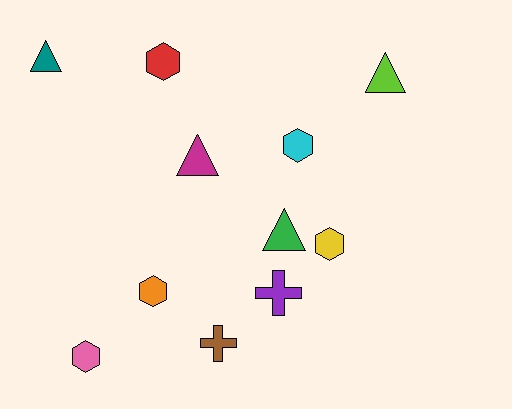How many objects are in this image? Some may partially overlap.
There are 11 objects.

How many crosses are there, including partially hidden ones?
There are 2 crosses.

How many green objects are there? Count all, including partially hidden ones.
There is 1 green object.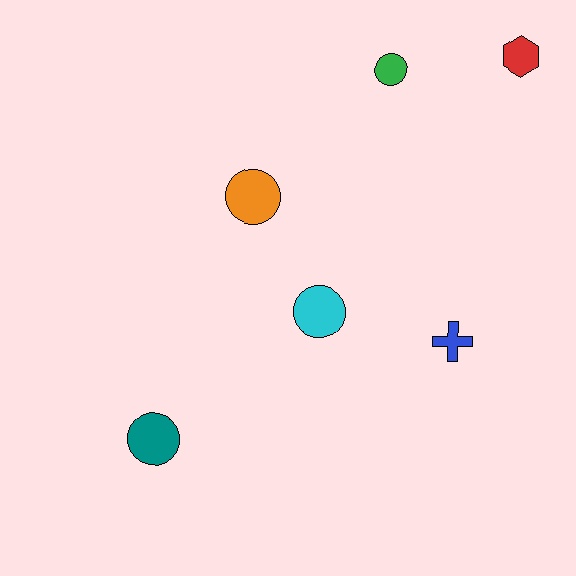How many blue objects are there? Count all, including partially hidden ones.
There is 1 blue object.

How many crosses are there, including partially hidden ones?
There is 1 cross.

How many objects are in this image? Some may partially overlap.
There are 6 objects.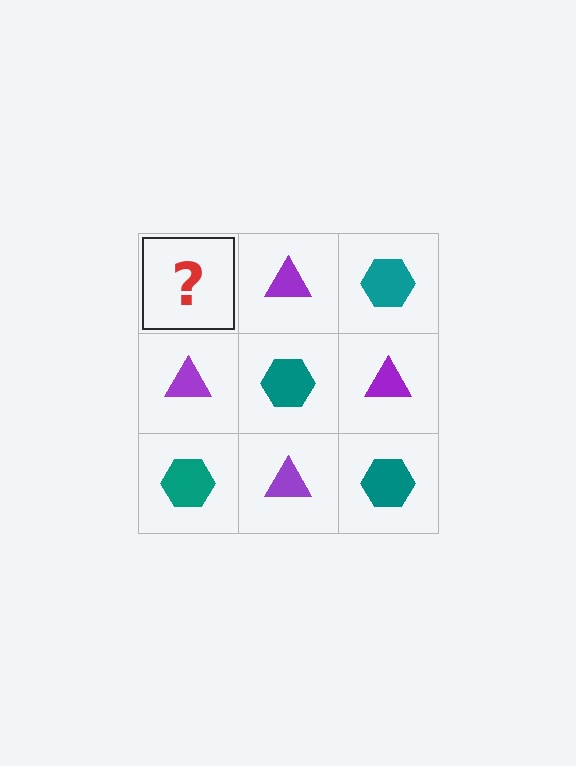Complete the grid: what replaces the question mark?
The question mark should be replaced with a teal hexagon.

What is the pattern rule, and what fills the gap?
The rule is that it alternates teal hexagon and purple triangle in a checkerboard pattern. The gap should be filled with a teal hexagon.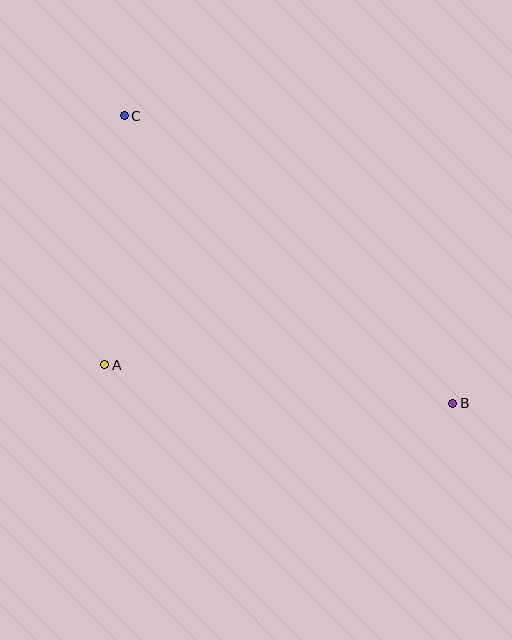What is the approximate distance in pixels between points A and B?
The distance between A and B is approximately 350 pixels.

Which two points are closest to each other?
Points A and C are closest to each other.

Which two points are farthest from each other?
Points B and C are farthest from each other.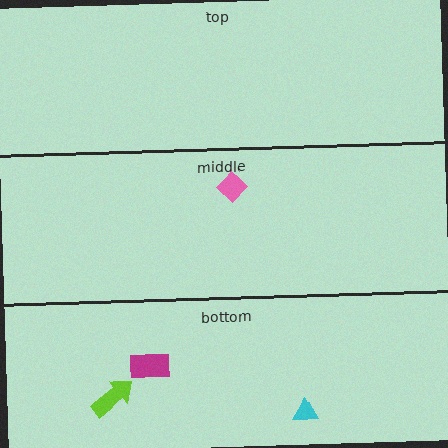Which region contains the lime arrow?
The bottom region.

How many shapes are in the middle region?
1.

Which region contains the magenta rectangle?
The bottom region.